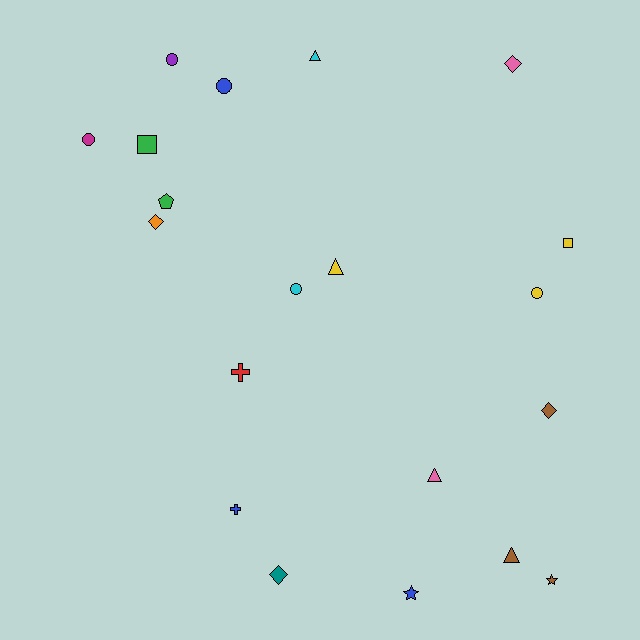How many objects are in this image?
There are 20 objects.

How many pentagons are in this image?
There is 1 pentagon.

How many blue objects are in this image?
There are 3 blue objects.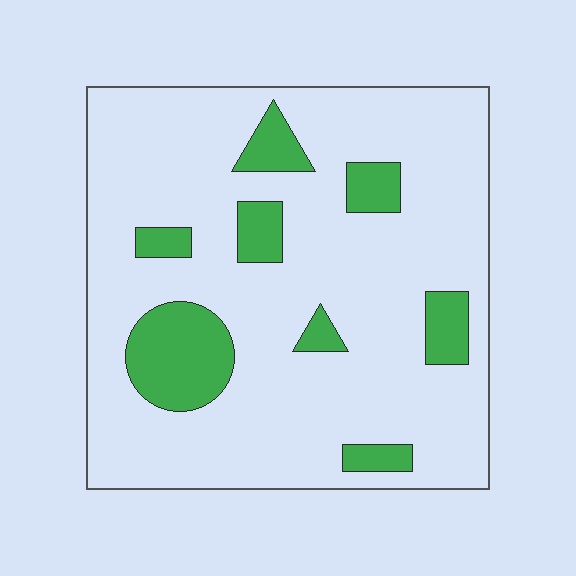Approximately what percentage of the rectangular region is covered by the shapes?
Approximately 15%.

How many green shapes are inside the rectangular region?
8.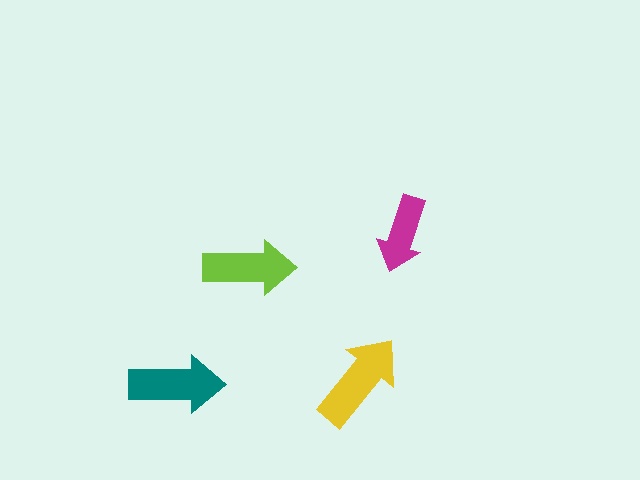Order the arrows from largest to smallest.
the yellow one, the teal one, the lime one, the magenta one.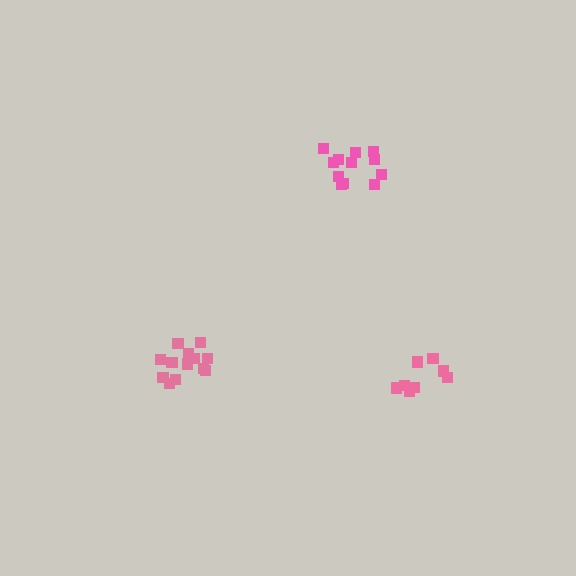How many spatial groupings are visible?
There are 3 spatial groupings.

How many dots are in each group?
Group 1: 12 dots, Group 2: 8 dots, Group 3: 14 dots (34 total).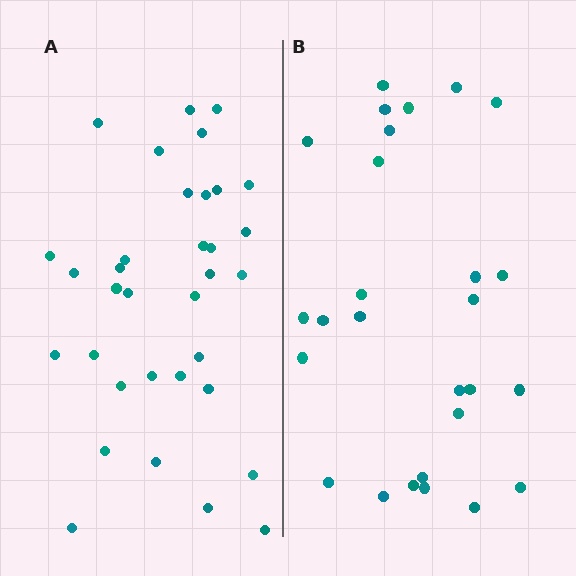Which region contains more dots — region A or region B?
Region A (the left region) has more dots.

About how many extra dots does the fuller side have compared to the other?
Region A has roughly 8 or so more dots than region B.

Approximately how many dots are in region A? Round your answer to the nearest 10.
About 30 dots. (The exact count is 34, which rounds to 30.)